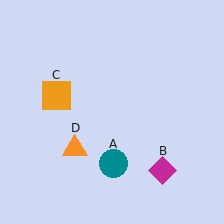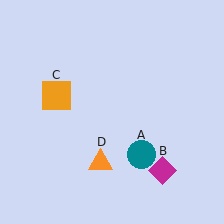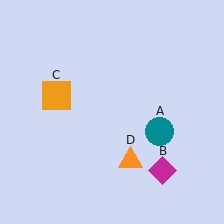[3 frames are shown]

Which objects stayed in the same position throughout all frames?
Magenta diamond (object B) and orange square (object C) remained stationary.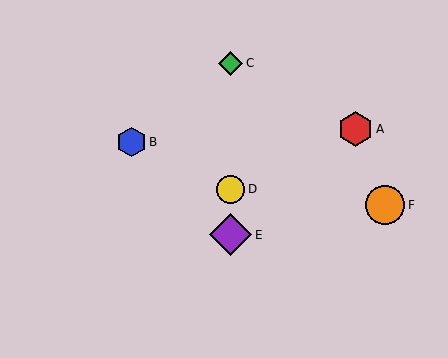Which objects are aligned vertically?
Objects C, D, E are aligned vertically.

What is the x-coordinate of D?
Object D is at x≈231.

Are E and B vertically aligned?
No, E is at x≈231 and B is at x≈131.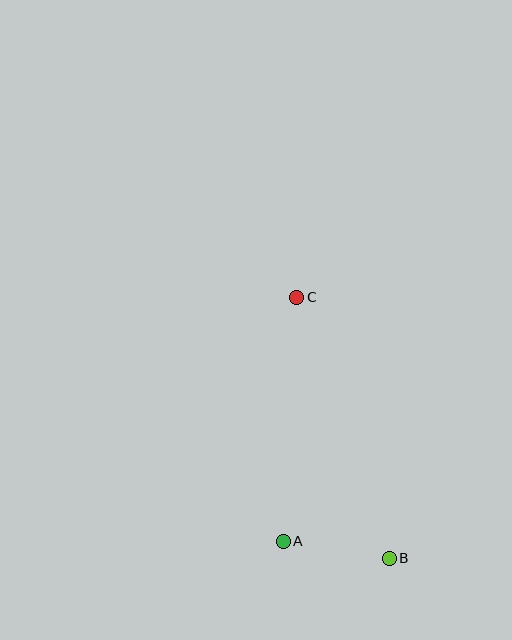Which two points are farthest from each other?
Points B and C are farthest from each other.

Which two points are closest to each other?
Points A and B are closest to each other.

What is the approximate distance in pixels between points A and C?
The distance between A and C is approximately 244 pixels.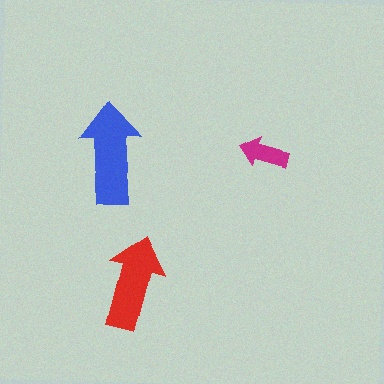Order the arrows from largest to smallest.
the blue one, the red one, the magenta one.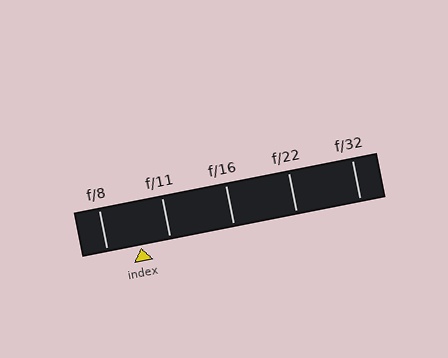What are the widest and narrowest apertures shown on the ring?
The widest aperture shown is f/8 and the narrowest is f/32.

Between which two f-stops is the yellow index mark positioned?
The index mark is between f/8 and f/11.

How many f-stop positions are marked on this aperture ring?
There are 5 f-stop positions marked.